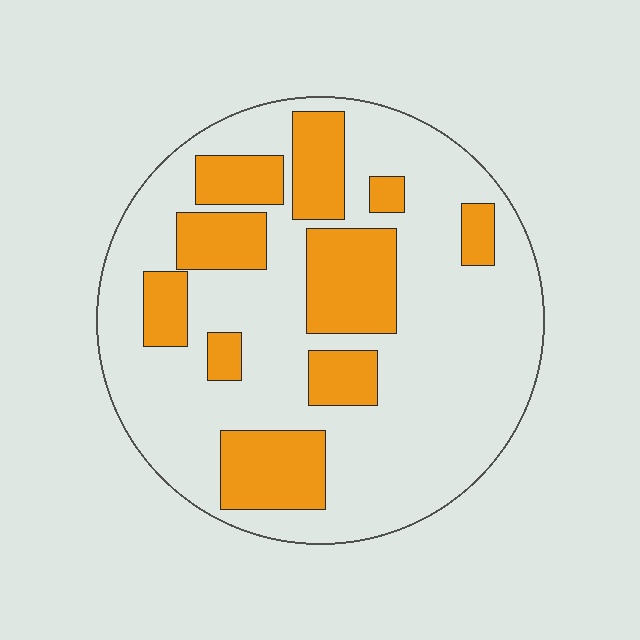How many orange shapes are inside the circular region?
10.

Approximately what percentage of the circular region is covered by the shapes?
Approximately 30%.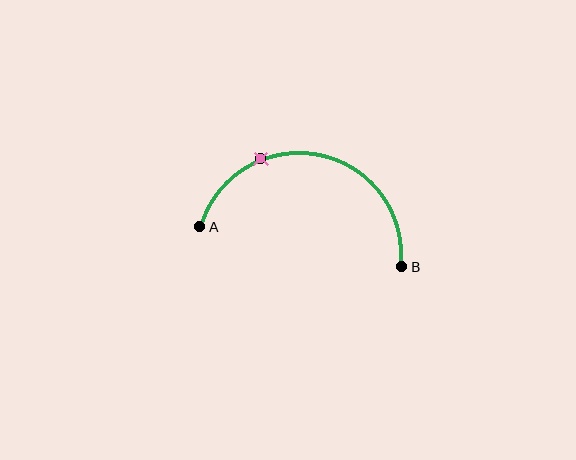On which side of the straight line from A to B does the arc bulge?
The arc bulges above the straight line connecting A and B.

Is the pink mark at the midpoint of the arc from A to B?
No. The pink mark lies on the arc but is closer to endpoint A. The arc midpoint would be at the point on the curve equidistant along the arc from both A and B.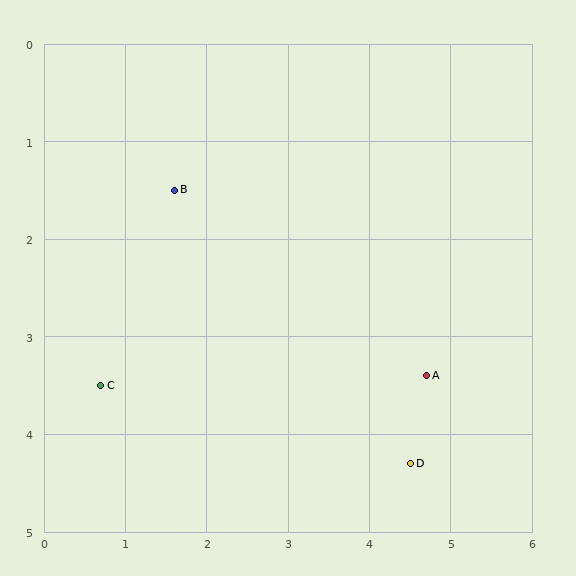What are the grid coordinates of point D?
Point D is at approximately (4.5, 4.3).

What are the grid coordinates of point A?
Point A is at approximately (4.7, 3.4).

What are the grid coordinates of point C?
Point C is at approximately (0.7, 3.5).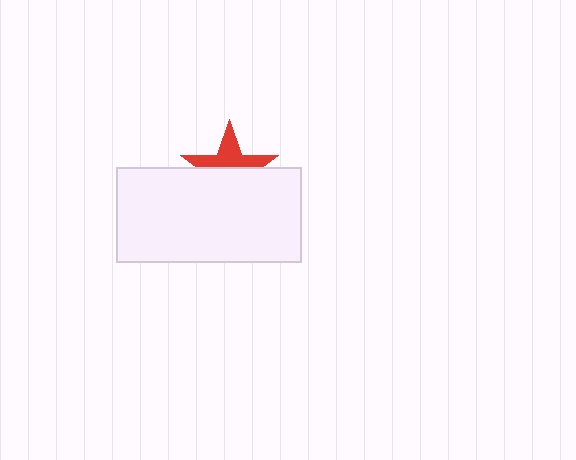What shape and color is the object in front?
The object in front is a white rectangle.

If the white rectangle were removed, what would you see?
You would see the complete red star.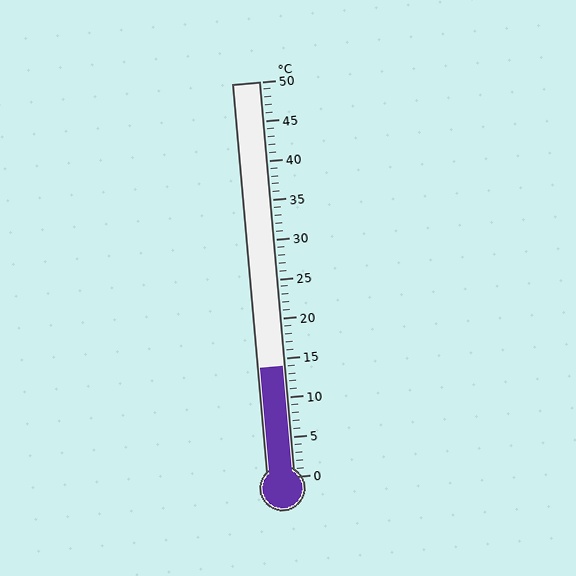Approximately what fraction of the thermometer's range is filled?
The thermometer is filled to approximately 30% of its range.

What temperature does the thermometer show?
The thermometer shows approximately 14°C.